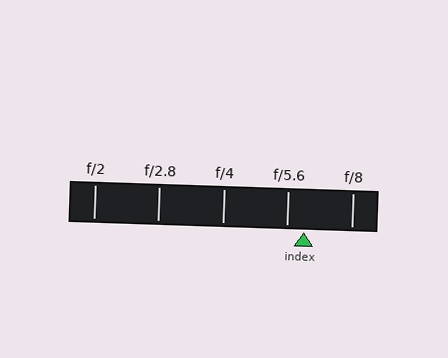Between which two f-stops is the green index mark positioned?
The index mark is between f/5.6 and f/8.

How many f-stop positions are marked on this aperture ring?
There are 5 f-stop positions marked.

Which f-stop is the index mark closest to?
The index mark is closest to f/5.6.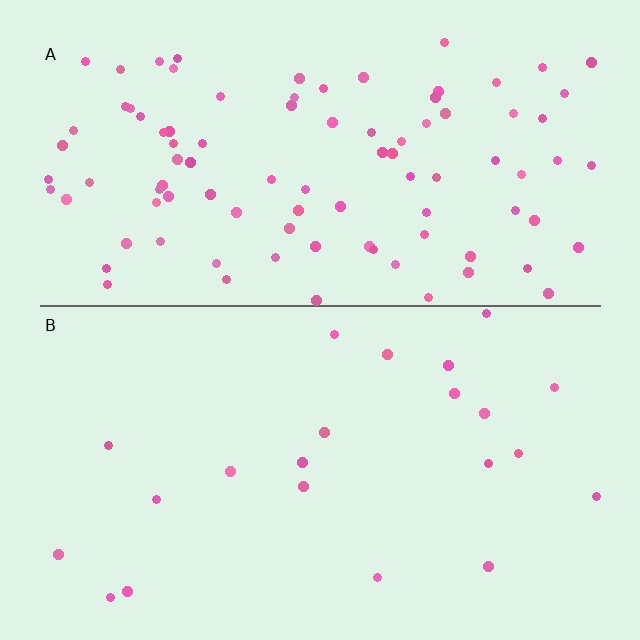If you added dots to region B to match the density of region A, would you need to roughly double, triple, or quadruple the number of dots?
Approximately quadruple.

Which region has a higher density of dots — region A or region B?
A (the top).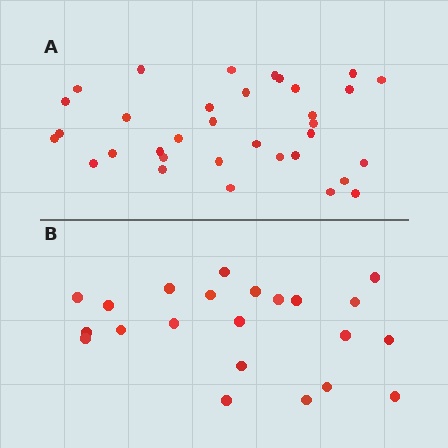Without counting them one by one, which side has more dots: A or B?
Region A (the top region) has more dots.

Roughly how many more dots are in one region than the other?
Region A has roughly 12 or so more dots than region B.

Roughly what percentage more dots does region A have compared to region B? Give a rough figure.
About 55% more.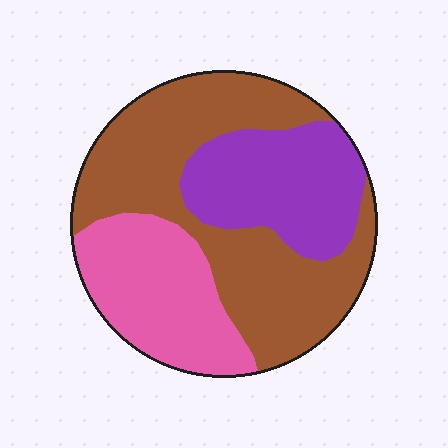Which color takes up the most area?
Brown, at roughly 50%.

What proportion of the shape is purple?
Purple takes up about one quarter (1/4) of the shape.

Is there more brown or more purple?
Brown.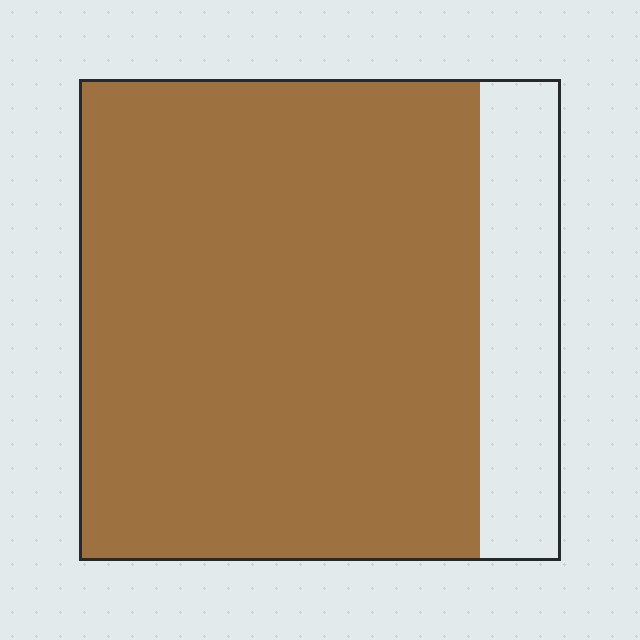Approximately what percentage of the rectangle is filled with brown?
Approximately 85%.